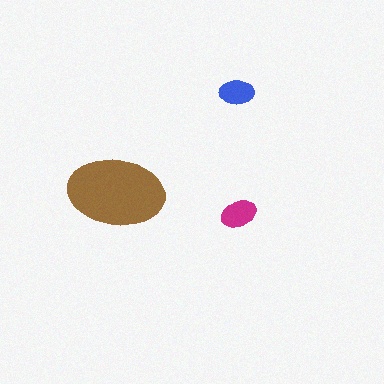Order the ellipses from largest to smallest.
the brown one, the magenta one, the blue one.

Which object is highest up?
The blue ellipse is topmost.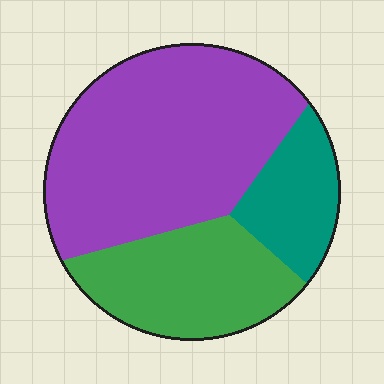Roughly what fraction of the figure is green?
Green covers 28% of the figure.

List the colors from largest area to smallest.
From largest to smallest: purple, green, teal.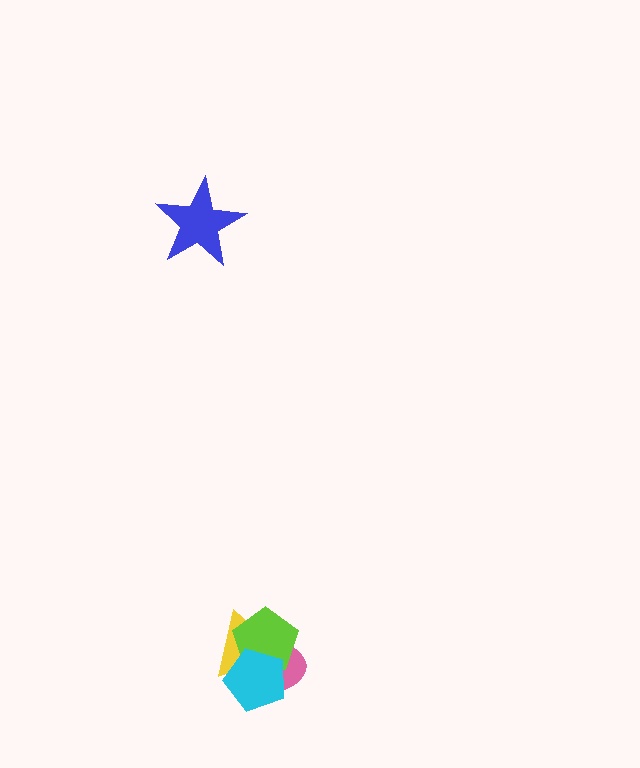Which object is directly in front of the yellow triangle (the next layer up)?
The lime pentagon is directly in front of the yellow triangle.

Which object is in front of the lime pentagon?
The cyan pentagon is in front of the lime pentagon.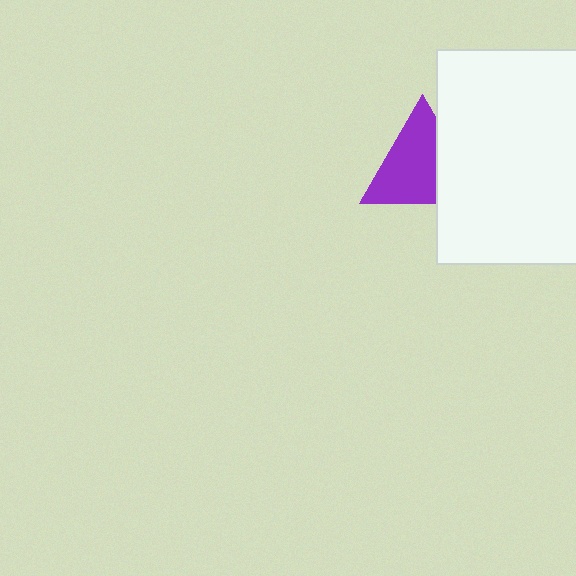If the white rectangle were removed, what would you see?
You would see the complete purple triangle.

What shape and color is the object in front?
The object in front is a white rectangle.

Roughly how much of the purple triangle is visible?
Most of it is visible (roughly 68%).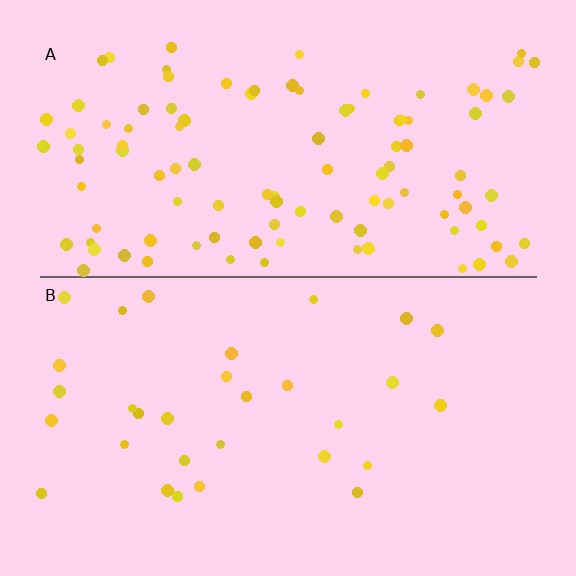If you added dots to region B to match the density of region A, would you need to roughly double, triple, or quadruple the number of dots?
Approximately triple.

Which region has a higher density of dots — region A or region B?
A (the top).